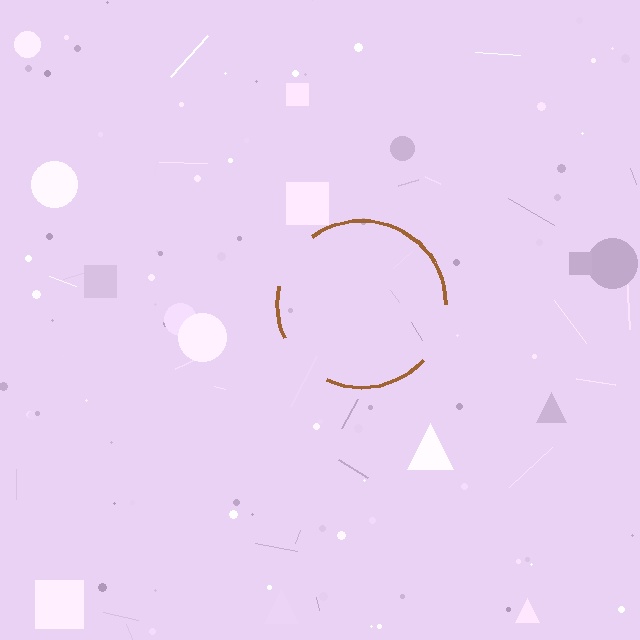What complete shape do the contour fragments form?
The contour fragments form a circle.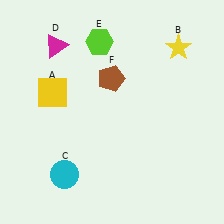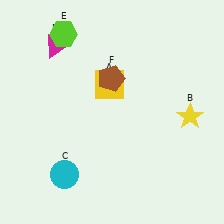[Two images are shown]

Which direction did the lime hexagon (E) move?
The lime hexagon (E) moved left.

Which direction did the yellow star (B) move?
The yellow star (B) moved down.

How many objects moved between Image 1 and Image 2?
3 objects moved between the two images.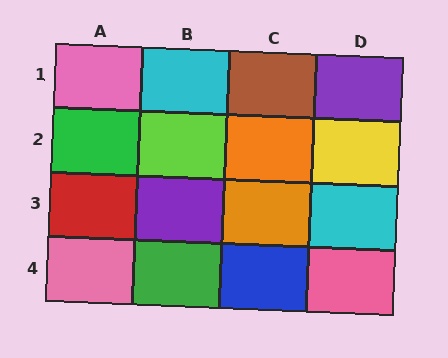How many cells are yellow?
1 cell is yellow.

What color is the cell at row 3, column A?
Red.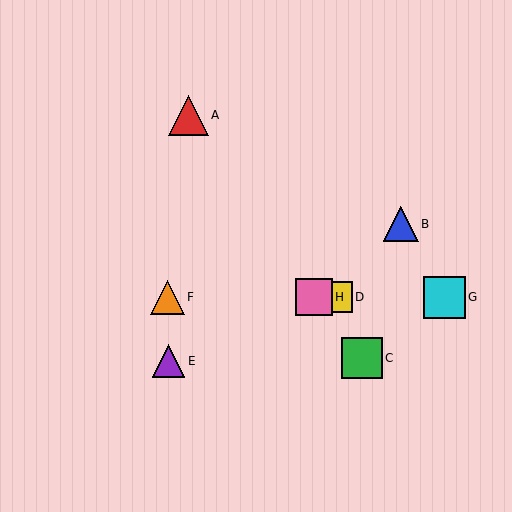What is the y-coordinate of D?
Object D is at y≈297.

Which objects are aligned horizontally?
Objects D, F, G, H are aligned horizontally.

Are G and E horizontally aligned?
No, G is at y≈297 and E is at y≈361.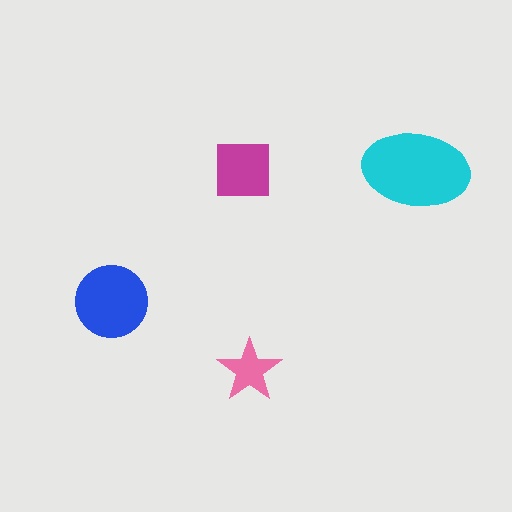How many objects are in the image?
There are 4 objects in the image.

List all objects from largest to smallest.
The cyan ellipse, the blue circle, the magenta square, the pink star.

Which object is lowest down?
The pink star is bottommost.